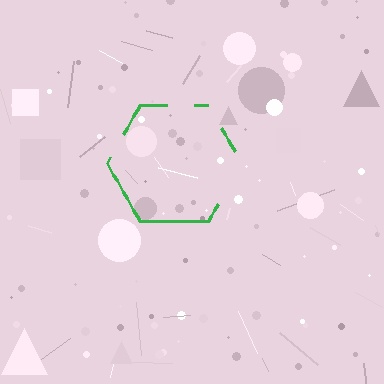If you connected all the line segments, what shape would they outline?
They would outline a hexagon.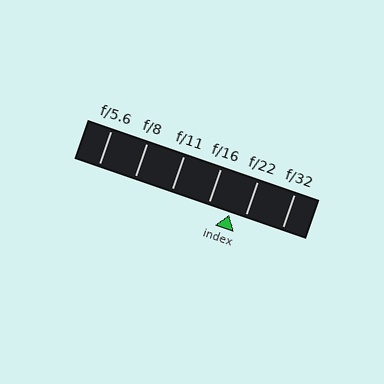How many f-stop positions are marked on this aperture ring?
There are 6 f-stop positions marked.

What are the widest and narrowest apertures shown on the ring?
The widest aperture shown is f/5.6 and the narrowest is f/32.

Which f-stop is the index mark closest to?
The index mark is closest to f/22.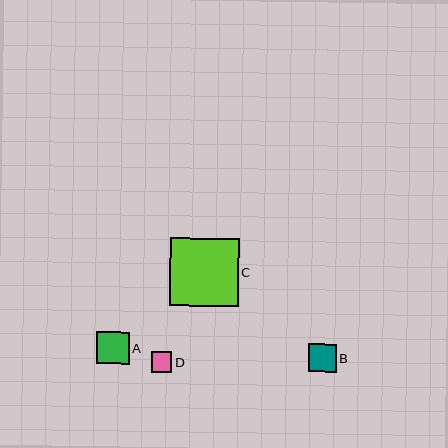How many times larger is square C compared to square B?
Square C is approximately 2.4 times the size of square B.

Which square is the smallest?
Square D is the smallest with a size of approximately 20 pixels.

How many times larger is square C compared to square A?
Square C is approximately 2.1 times the size of square A.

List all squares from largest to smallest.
From largest to smallest: C, A, B, D.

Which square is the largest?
Square C is the largest with a size of approximately 69 pixels.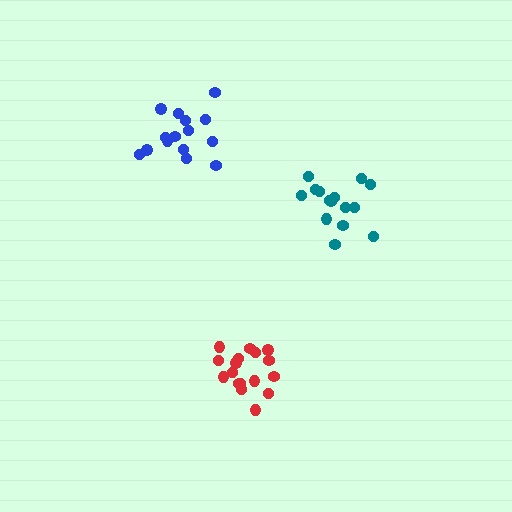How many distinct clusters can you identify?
There are 3 distinct clusters.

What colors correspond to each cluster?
The clusters are colored: blue, red, teal.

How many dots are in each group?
Group 1: 15 dots, Group 2: 17 dots, Group 3: 15 dots (47 total).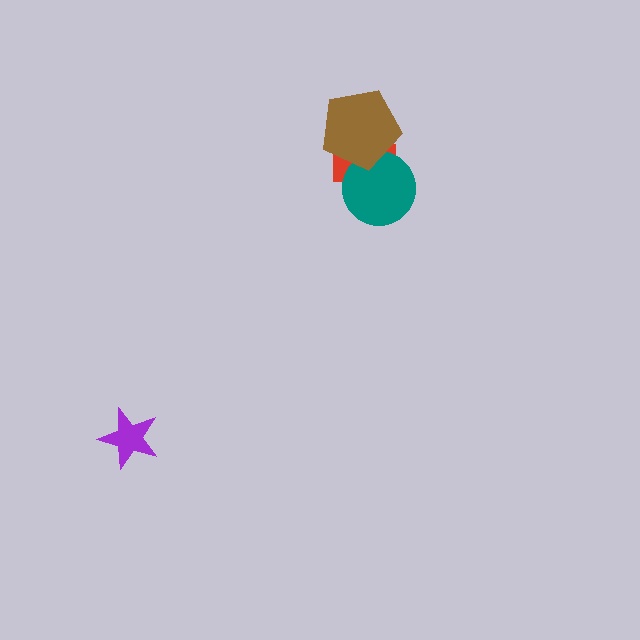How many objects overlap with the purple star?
0 objects overlap with the purple star.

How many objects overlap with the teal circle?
2 objects overlap with the teal circle.